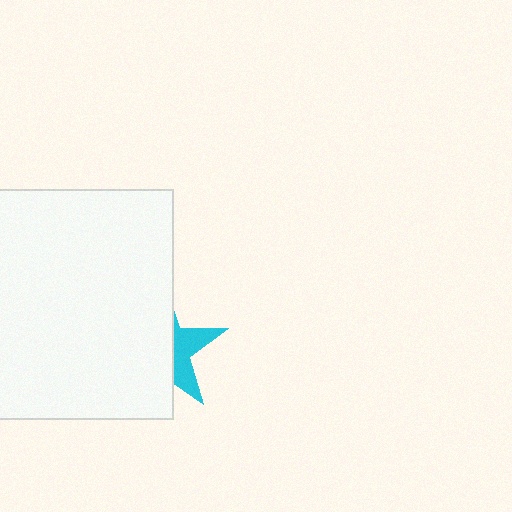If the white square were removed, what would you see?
You would see the complete cyan star.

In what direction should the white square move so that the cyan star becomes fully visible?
The white square should move left. That is the shortest direction to clear the overlap and leave the cyan star fully visible.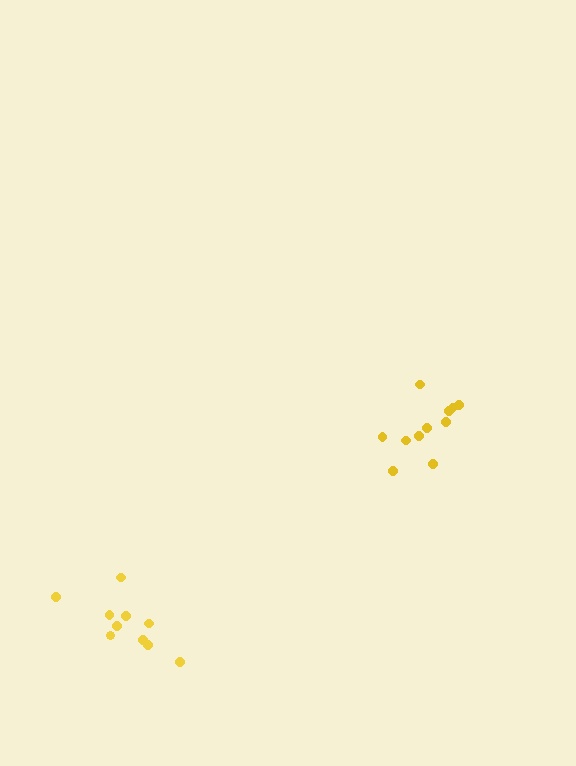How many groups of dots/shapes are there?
There are 2 groups.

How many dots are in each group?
Group 1: 10 dots, Group 2: 11 dots (21 total).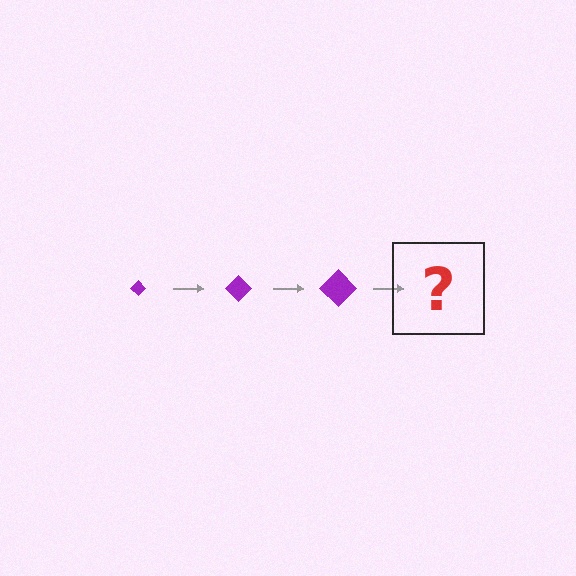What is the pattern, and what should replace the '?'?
The pattern is that the diamond gets progressively larger each step. The '?' should be a purple diamond, larger than the previous one.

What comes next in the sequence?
The next element should be a purple diamond, larger than the previous one.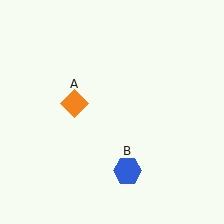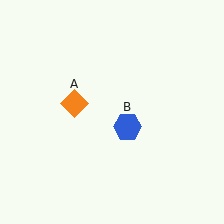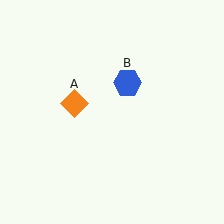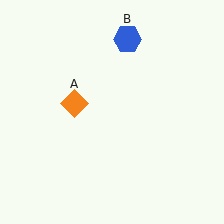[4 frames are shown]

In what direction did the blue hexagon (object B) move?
The blue hexagon (object B) moved up.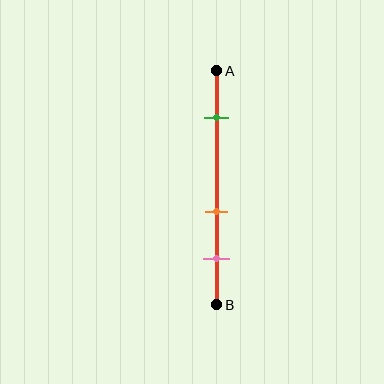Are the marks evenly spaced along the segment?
No, the marks are not evenly spaced.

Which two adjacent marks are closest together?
The orange and pink marks are the closest adjacent pair.